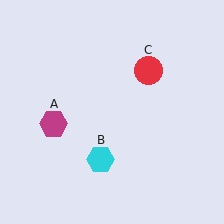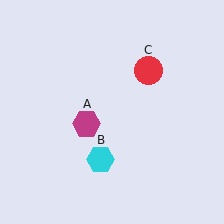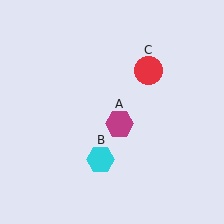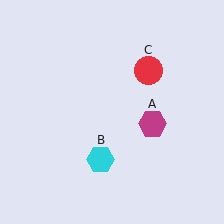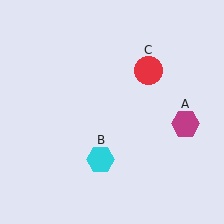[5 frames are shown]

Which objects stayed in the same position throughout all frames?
Cyan hexagon (object B) and red circle (object C) remained stationary.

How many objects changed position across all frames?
1 object changed position: magenta hexagon (object A).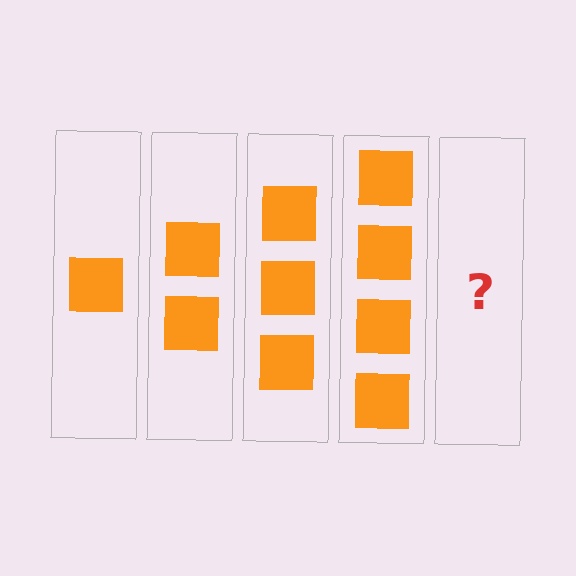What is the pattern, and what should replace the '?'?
The pattern is that each step adds one more square. The '?' should be 5 squares.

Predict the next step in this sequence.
The next step is 5 squares.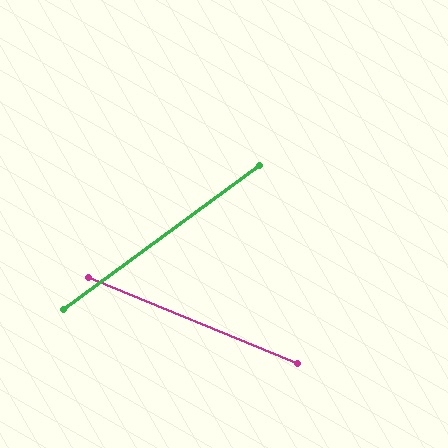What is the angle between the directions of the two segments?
Approximately 59 degrees.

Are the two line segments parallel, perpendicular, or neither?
Neither parallel nor perpendicular — they differ by about 59°.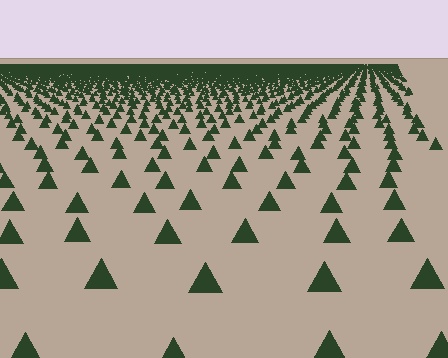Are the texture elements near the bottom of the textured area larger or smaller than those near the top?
Larger. Near the bottom, elements are closer to the viewer and appear at a bigger on-screen size.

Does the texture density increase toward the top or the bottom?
Density increases toward the top.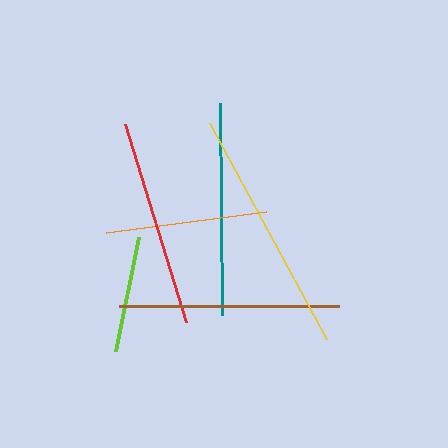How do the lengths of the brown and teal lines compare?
The brown and teal lines are approximately the same length.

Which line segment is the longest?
The yellow line is the longest at approximately 246 pixels.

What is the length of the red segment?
The red segment is approximately 207 pixels long.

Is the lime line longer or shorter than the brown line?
The brown line is longer than the lime line.